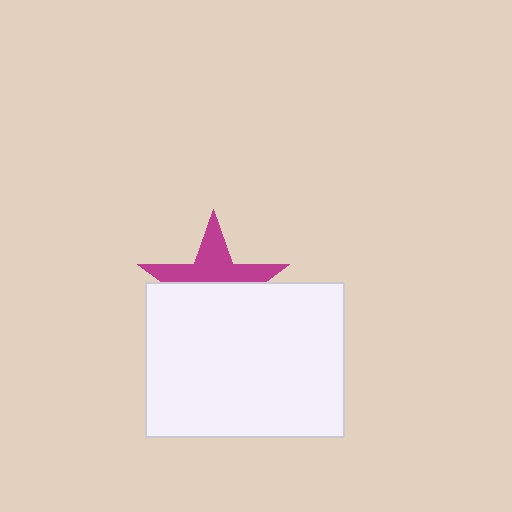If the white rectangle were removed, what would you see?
You would see the complete magenta star.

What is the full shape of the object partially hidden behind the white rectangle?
The partially hidden object is a magenta star.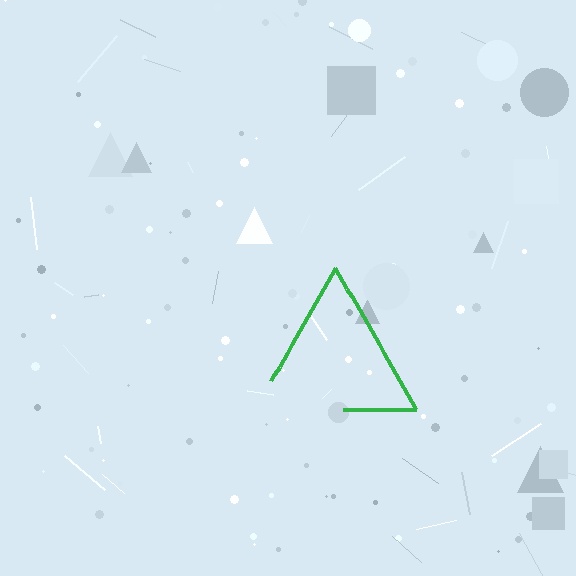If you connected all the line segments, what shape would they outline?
They would outline a triangle.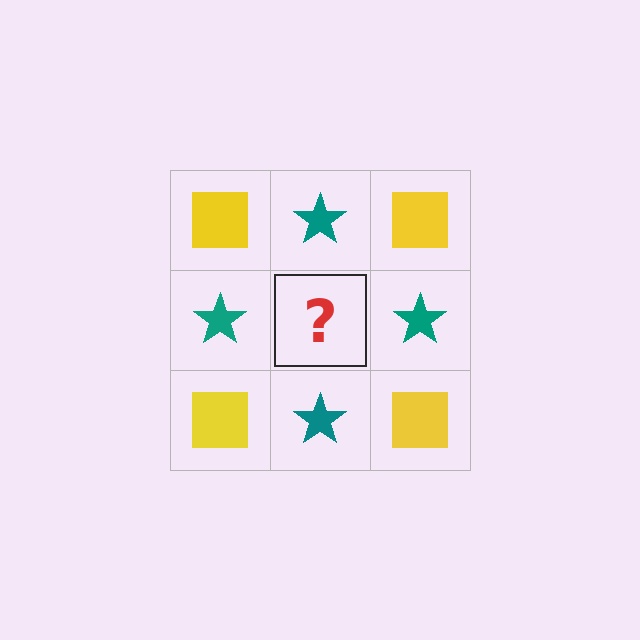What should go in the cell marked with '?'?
The missing cell should contain a yellow square.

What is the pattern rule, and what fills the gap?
The rule is that it alternates yellow square and teal star in a checkerboard pattern. The gap should be filled with a yellow square.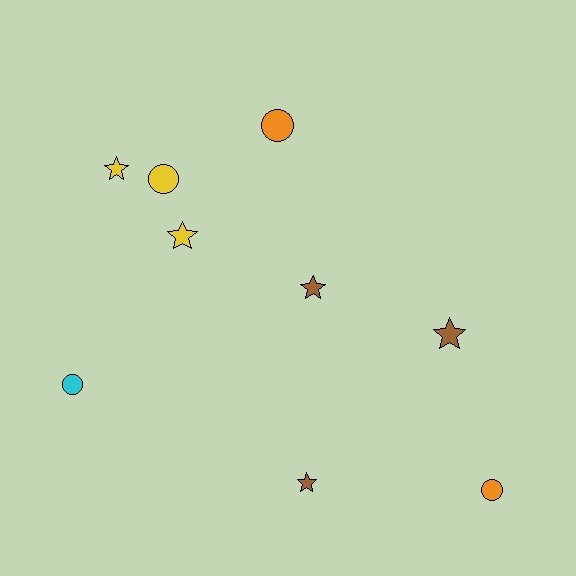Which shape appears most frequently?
Star, with 5 objects.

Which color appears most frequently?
Brown, with 3 objects.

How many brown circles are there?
There are no brown circles.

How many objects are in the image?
There are 9 objects.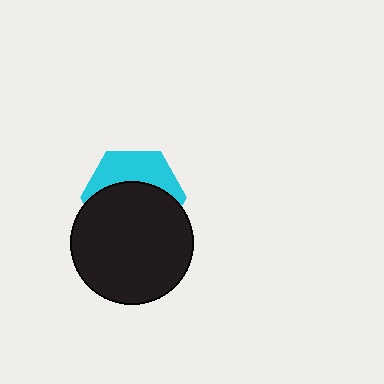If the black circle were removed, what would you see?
You would see the complete cyan hexagon.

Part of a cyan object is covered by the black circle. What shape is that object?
It is a hexagon.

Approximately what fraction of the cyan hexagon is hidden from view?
Roughly 61% of the cyan hexagon is hidden behind the black circle.